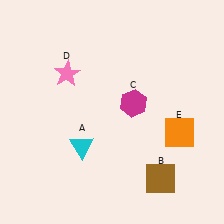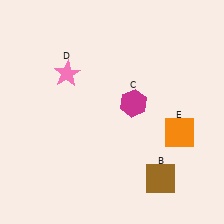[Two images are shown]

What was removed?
The cyan triangle (A) was removed in Image 2.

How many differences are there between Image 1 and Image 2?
There is 1 difference between the two images.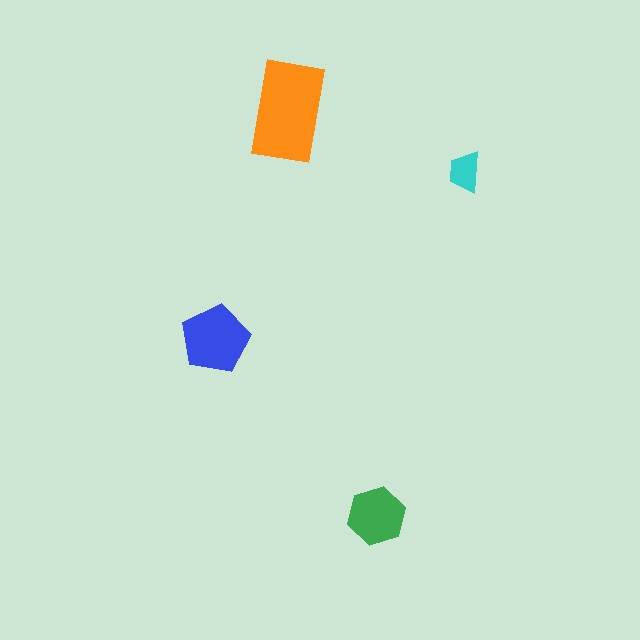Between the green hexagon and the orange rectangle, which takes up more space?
The orange rectangle.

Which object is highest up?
The orange rectangle is topmost.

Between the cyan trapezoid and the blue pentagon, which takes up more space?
The blue pentagon.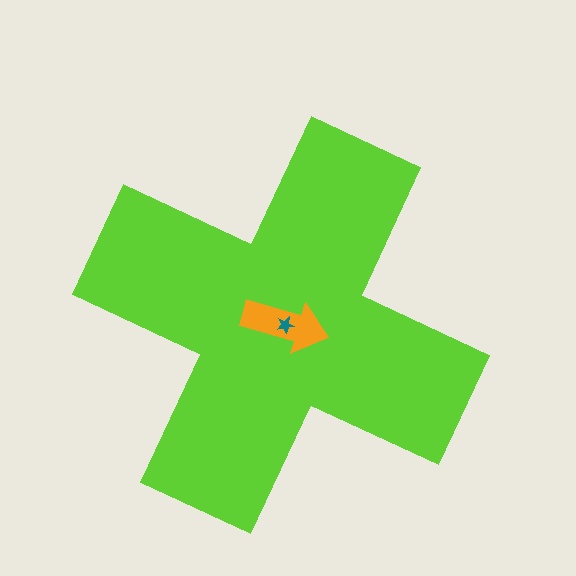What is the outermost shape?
The lime cross.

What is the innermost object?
The teal star.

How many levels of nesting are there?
3.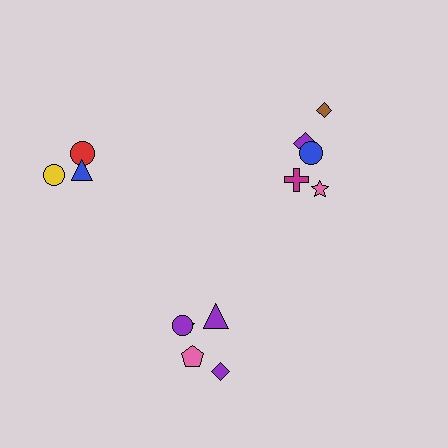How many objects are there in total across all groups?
There are 13 objects.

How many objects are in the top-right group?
There are 5 objects.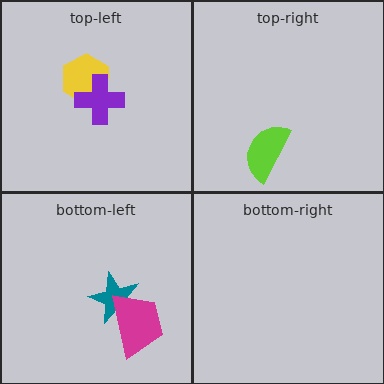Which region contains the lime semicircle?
The top-right region.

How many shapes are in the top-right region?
1.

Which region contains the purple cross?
The top-left region.